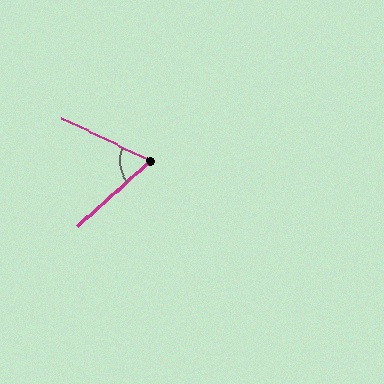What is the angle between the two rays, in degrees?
Approximately 67 degrees.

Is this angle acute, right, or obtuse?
It is acute.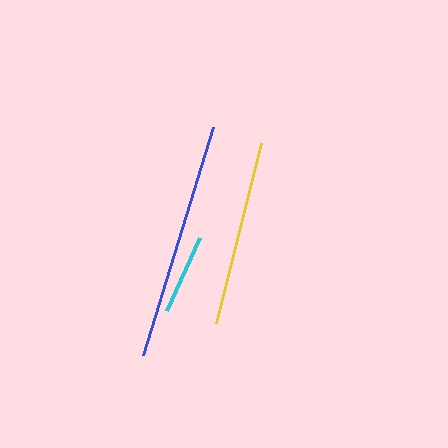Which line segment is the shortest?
The cyan line is the shortest at approximately 80 pixels.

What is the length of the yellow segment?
The yellow segment is approximately 185 pixels long.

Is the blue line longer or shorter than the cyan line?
The blue line is longer than the cyan line.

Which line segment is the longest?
The blue line is the longest at approximately 239 pixels.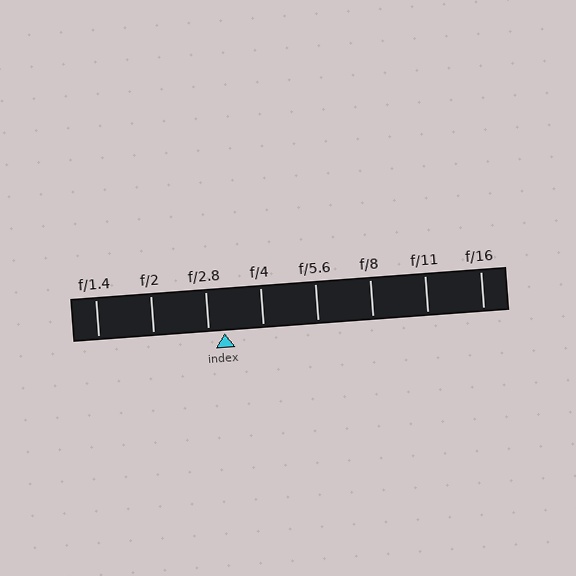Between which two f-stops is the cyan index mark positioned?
The index mark is between f/2.8 and f/4.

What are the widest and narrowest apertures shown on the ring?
The widest aperture shown is f/1.4 and the narrowest is f/16.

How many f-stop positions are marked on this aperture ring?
There are 8 f-stop positions marked.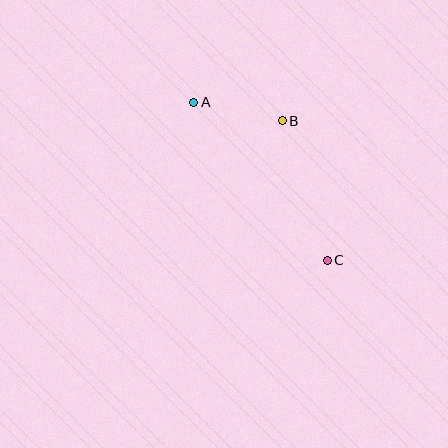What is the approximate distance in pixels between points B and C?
The distance between B and C is approximately 146 pixels.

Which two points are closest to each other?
Points A and B are closest to each other.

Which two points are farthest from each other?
Points A and C are farthest from each other.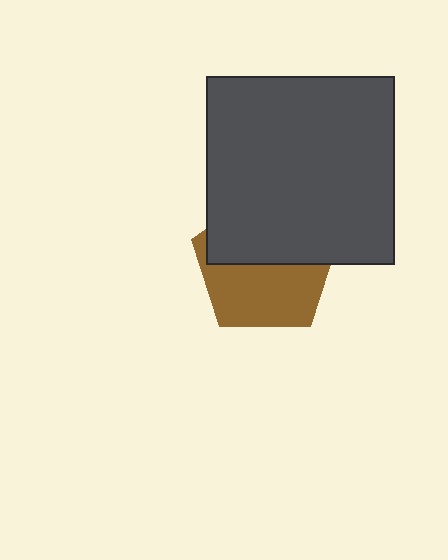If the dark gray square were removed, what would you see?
You would see the complete brown pentagon.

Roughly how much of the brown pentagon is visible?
About half of it is visible (roughly 50%).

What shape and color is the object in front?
The object in front is a dark gray square.